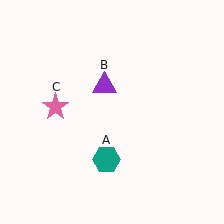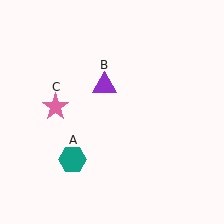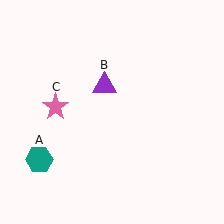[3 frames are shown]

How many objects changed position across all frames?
1 object changed position: teal hexagon (object A).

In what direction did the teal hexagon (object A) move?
The teal hexagon (object A) moved left.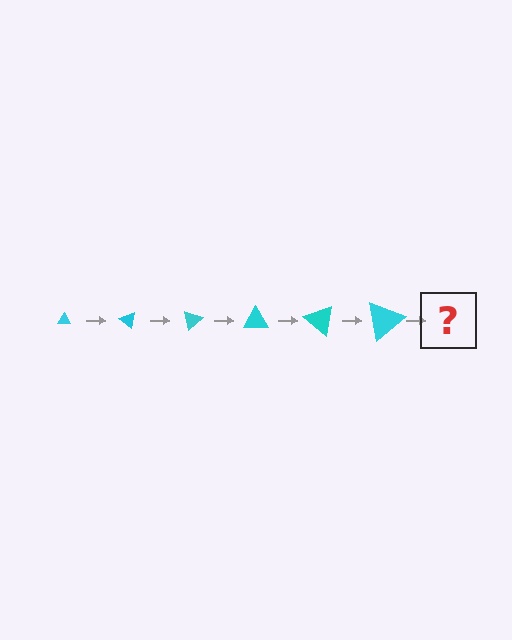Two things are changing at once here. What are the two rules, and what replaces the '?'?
The two rules are that the triangle grows larger each step and it rotates 40 degrees each step. The '?' should be a triangle, larger than the previous one and rotated 240 degrees from the start.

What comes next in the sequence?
The next element should be a triangle, larger than the previous one and rotated 240 degrees from the start.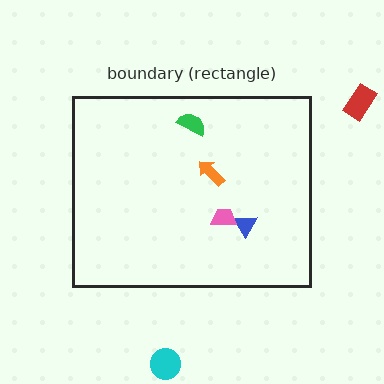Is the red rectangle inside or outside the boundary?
Outside.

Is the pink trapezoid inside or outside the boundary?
Inside.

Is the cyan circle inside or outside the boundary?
Outside.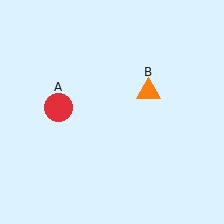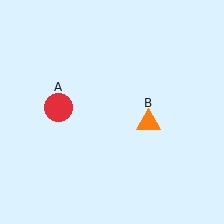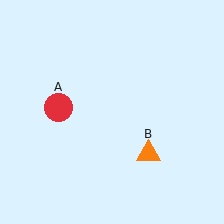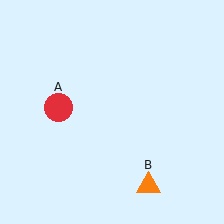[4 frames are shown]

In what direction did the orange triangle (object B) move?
The orange triangle (object B) moved down.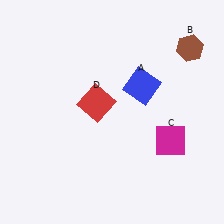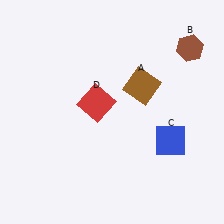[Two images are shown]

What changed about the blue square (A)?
In Image 1, A is blue. In Image 2, it changed to brown.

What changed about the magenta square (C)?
In Image 1, C is magenta. In Image 2, it changed to blue.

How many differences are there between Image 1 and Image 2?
There are 2 differences between the two images.